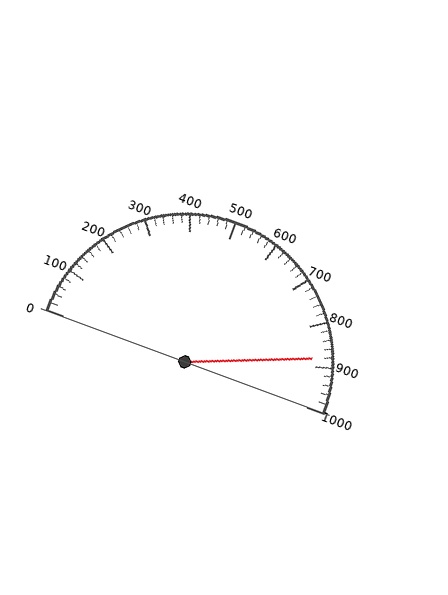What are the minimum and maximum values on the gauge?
The gauge ranges from 0 to 1000.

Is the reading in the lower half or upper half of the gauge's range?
The reading is in the upper half of the range (0 to 1000).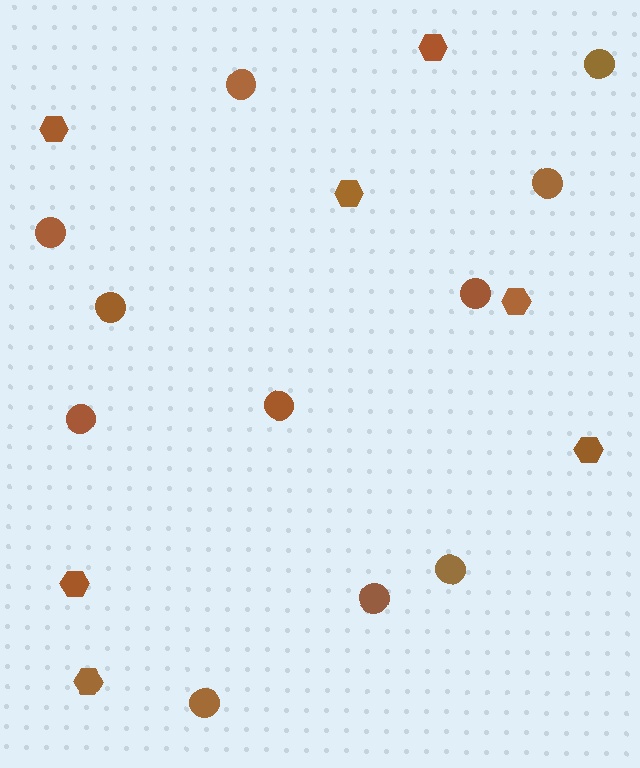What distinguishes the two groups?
There are 2 groups: one group of circles (11) and one group of hexagons (7).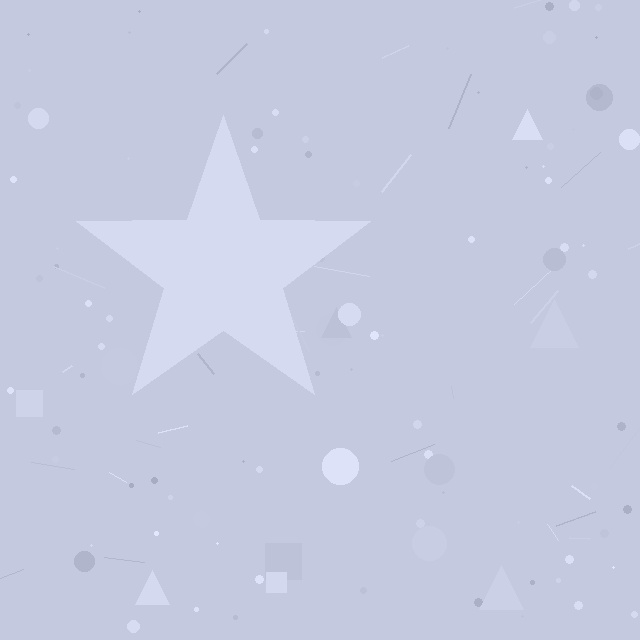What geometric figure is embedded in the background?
A star is embedded in the background.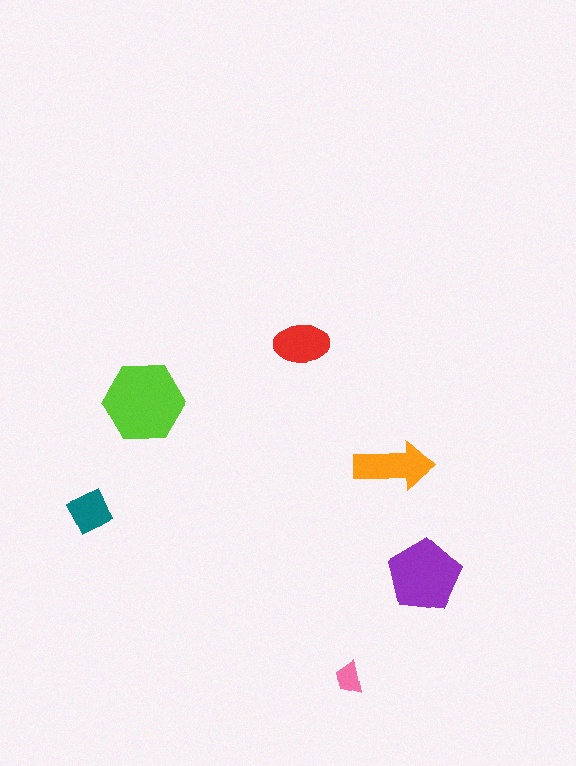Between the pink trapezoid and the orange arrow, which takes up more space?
The orange arrow.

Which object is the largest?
The lime hexagon.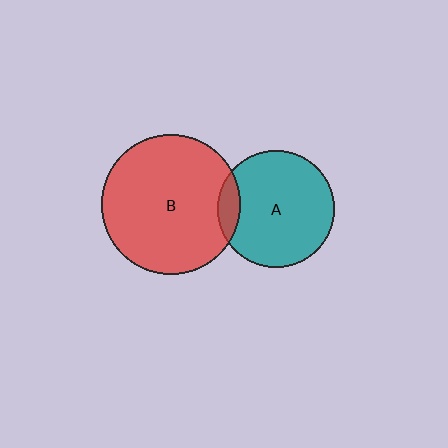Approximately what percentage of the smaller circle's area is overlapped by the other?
Approximately 10%.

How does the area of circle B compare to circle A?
Approximately 1.4 times.